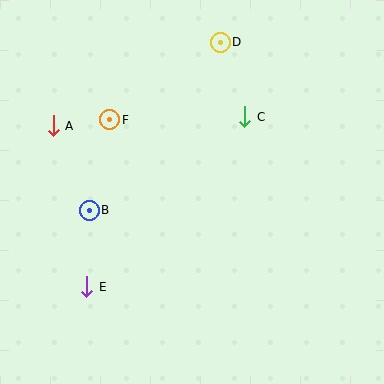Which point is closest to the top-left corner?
Point A is closest to the top-left corner.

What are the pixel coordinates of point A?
Point A is at (53, 126).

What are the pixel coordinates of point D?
Point D is at (220, 42).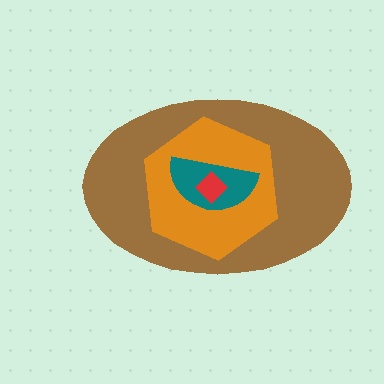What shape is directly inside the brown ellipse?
The orange hexagon.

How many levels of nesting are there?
4.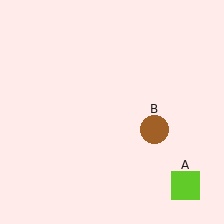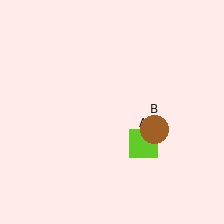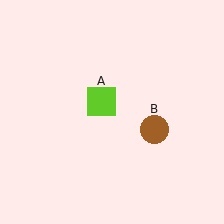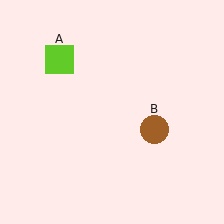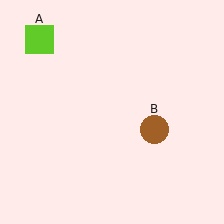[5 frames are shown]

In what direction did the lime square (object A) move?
The lime square (object A) moved up and to the left.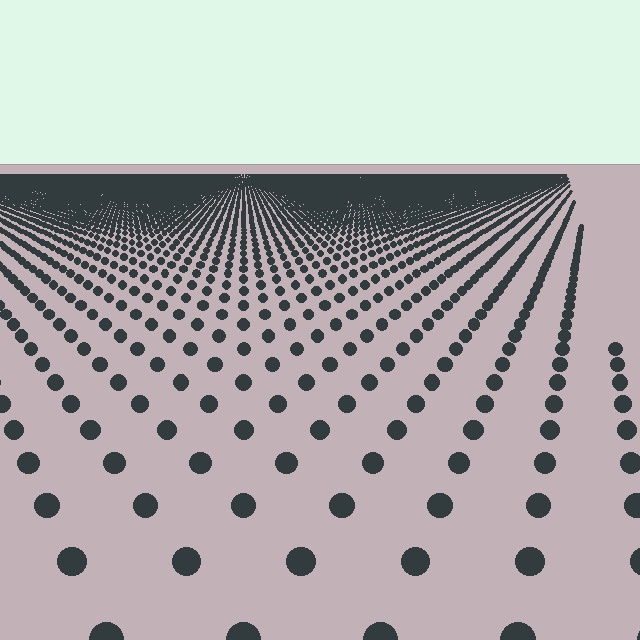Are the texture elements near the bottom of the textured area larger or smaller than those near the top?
Larger. Near the bottom, elements are closer to the viewer and appear at a bigger on-screen size.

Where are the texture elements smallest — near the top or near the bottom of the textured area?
Near the top.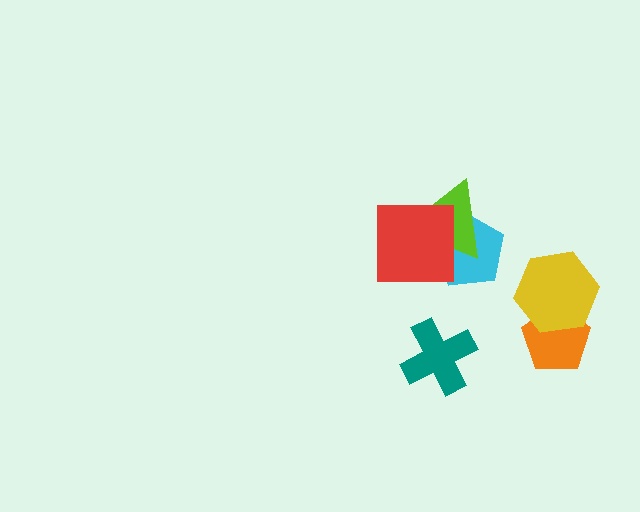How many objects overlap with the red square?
2 objects overlap with the red square.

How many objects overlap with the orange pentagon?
1 object overlaps with the orange pentagon.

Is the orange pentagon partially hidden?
Yes, it is partially covered by another shape.